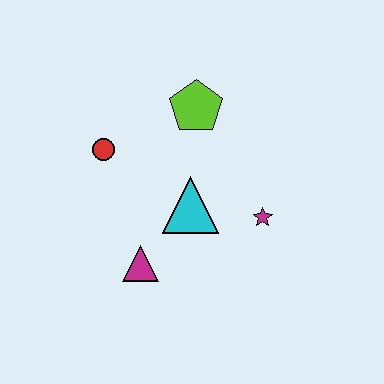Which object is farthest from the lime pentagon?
The magenta triangle is farthest from the lime pentagon.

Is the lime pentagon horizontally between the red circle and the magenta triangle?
No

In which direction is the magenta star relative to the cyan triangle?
The magenta star is to the right of the cyan triangle.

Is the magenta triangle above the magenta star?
No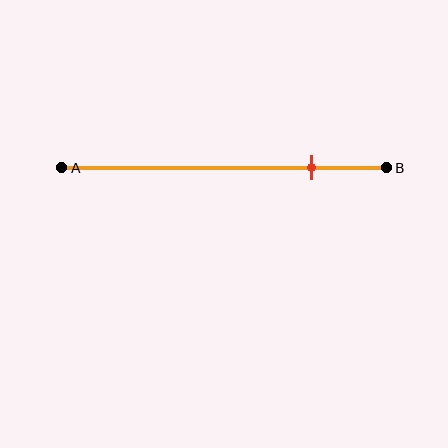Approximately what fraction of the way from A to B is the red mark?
The red mark is approximately 75% of the way from A to B.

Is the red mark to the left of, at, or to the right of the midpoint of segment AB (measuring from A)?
The red mark is to the right of the midpoint of segment AB.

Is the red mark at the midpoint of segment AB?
No, the mark is at about 75% from A, not at the 50% midpoint.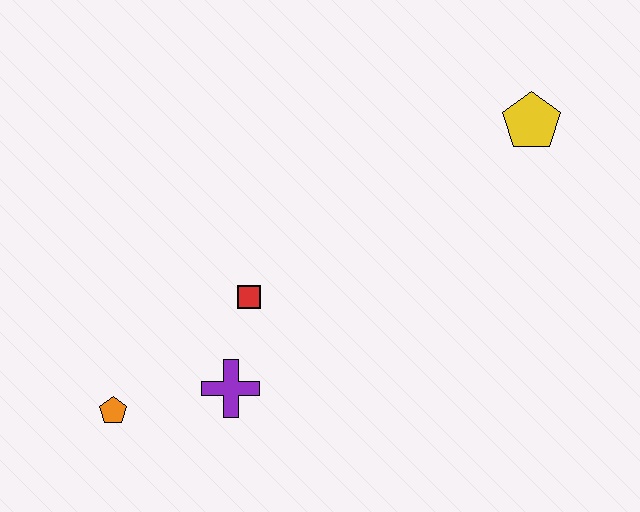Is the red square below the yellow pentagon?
Yes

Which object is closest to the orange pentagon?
The purple cross is closest to the orange pentagon.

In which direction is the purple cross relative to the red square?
The purple cross is below the red square.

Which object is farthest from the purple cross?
The yellow pentagon is farthest from the purple cross.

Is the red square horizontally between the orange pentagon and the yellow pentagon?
Yes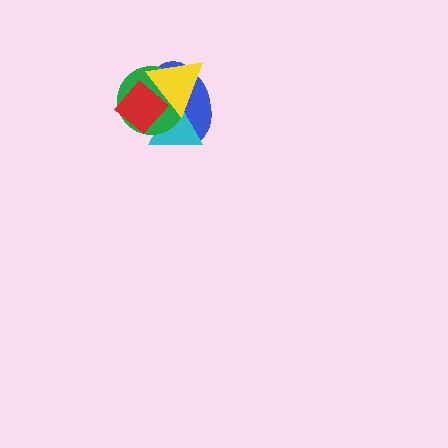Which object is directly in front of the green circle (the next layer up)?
The red diamond is directly in front of the green circle.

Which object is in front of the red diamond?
The yellow triangle is in front of the red diamond.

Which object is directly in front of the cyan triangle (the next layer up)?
The green circle is directly in front of the cyan triangle.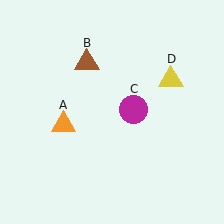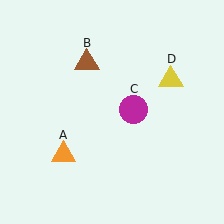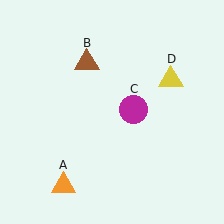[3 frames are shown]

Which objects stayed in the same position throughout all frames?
Brown triangle (object B) and magenta circle (object C) and yellow triangle (object D) remained stationary.